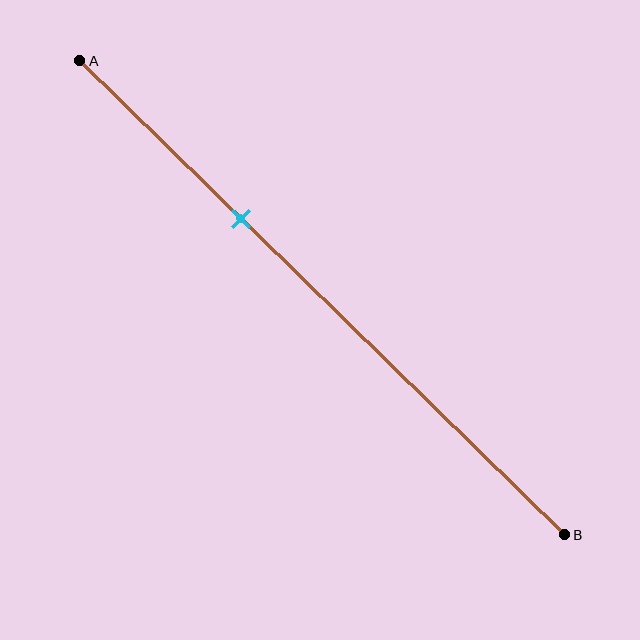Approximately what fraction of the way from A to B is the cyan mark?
The cyan mark is approximately 35% of the way from A to B.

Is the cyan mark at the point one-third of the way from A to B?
Yes, the mark is approximately at the one-third point.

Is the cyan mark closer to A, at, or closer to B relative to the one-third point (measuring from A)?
The cyan mark is approximately at the one-third point of segment AB.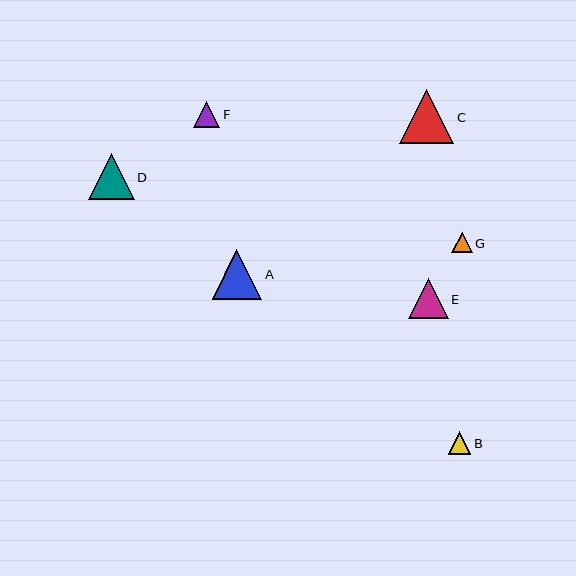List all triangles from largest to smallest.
From largest to smallest: C, A, D, E, F, B, G.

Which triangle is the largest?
Triangle C is the largest with a size of approximately 54 pixels.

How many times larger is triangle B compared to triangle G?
Triangle B is approximately 1.1 times the size of triangle G.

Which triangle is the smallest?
Triangle G is the smallest with a size of approximately 20 pixels.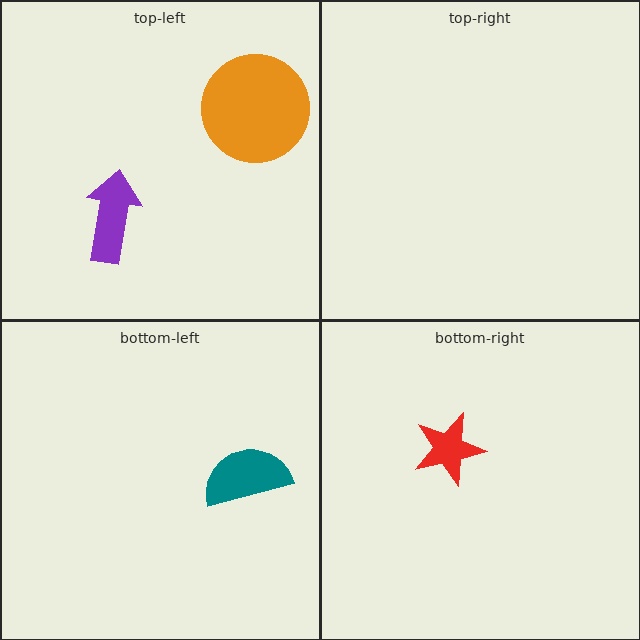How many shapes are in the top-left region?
2.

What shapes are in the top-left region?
The purple arrow, the orange circle.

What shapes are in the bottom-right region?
The red star.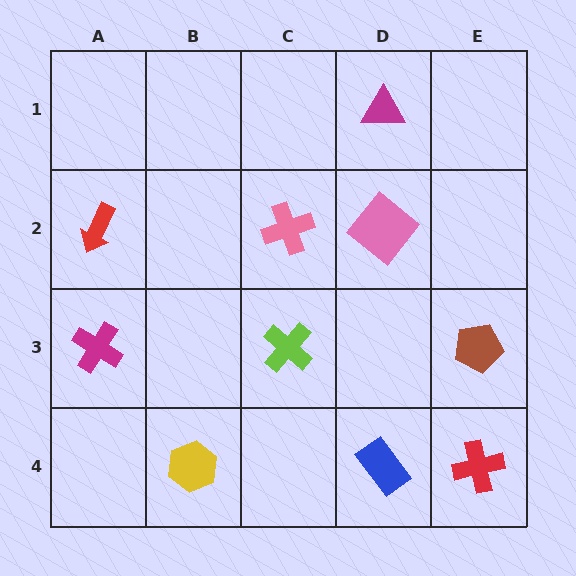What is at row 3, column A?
A magenta cross.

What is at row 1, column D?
A magenta triangle.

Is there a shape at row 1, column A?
No, that cell is empty.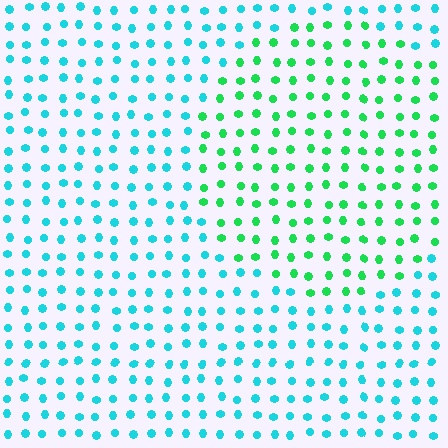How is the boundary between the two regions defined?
The boundary is defined purely by a slight shift in hue (about 46 degrees). Spacing, size, and orientation are identical on both sides.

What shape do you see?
I see a circle.